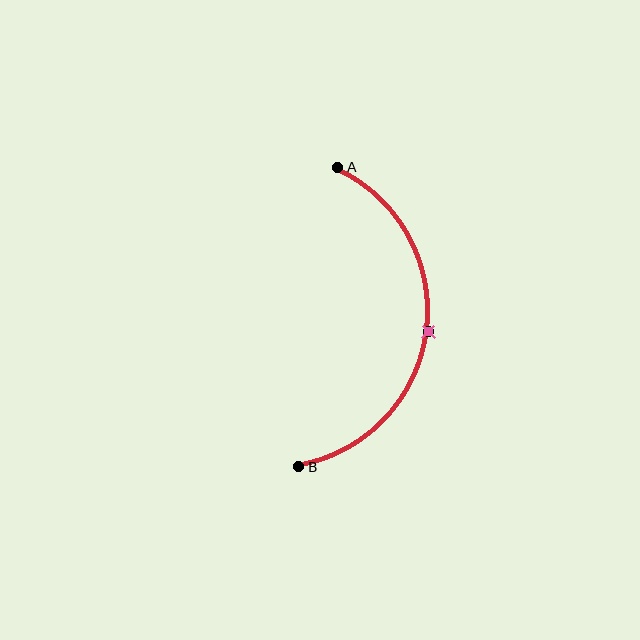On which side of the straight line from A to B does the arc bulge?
The arc bulges to the right of the straight line connecting A and B.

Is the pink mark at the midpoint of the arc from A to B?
Yes. The pink mark lies on the arc at equal arc-length from both A and B — it is the arc midpoint.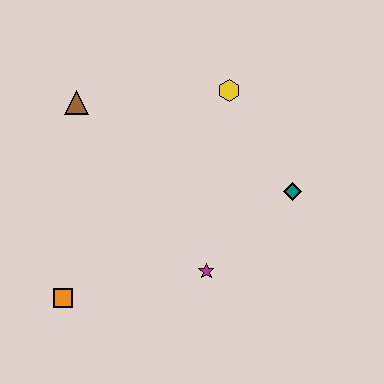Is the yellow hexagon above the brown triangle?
Yes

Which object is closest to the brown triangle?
The yellow hexagon is closest to the brown triangle.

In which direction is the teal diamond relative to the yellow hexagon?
The teal diamond is below the yellow hexagon.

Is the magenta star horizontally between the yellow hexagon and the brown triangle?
Yes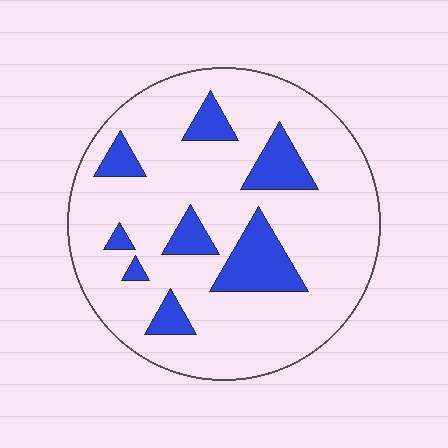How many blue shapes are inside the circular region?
8.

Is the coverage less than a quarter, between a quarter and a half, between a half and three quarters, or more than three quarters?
Less than a quarter.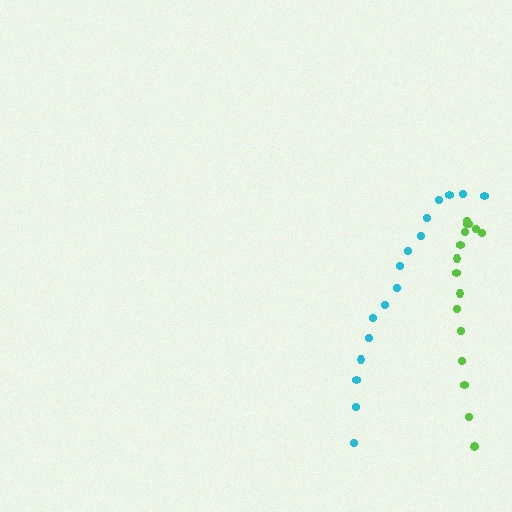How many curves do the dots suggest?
There are 2 distinct paths.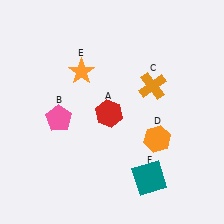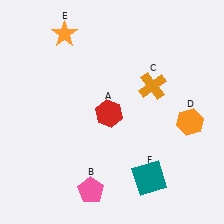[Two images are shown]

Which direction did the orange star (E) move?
The orange star (E) moved up.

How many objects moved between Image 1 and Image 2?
3 objects moved between the two images.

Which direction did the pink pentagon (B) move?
The pink pentagon (B) moved down.